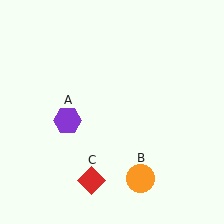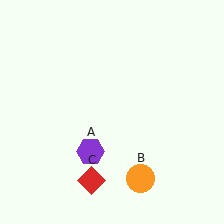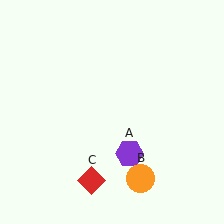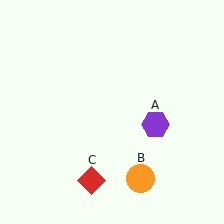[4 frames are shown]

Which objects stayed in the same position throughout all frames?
Orange circle (object B) and red diamond (object C) remained stationary.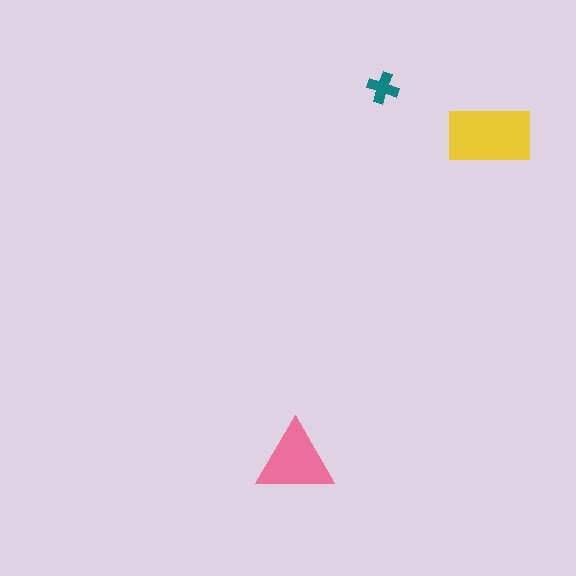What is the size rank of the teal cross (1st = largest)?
3rd.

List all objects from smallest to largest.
The teal cross, the pink triangle, the yellow rectangle.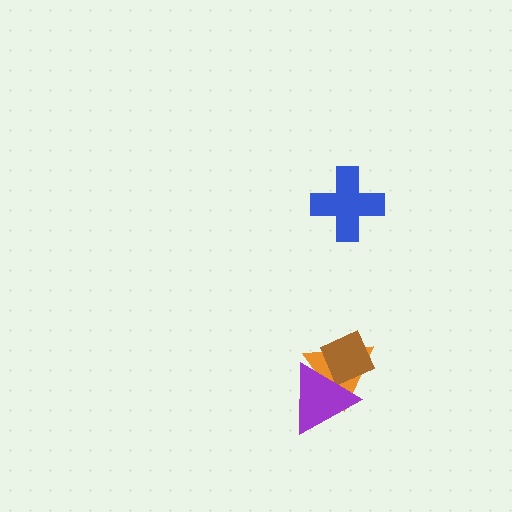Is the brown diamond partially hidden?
Yes, it is partially covered by another shape.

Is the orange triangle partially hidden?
Yes, it is partially covered by another shape.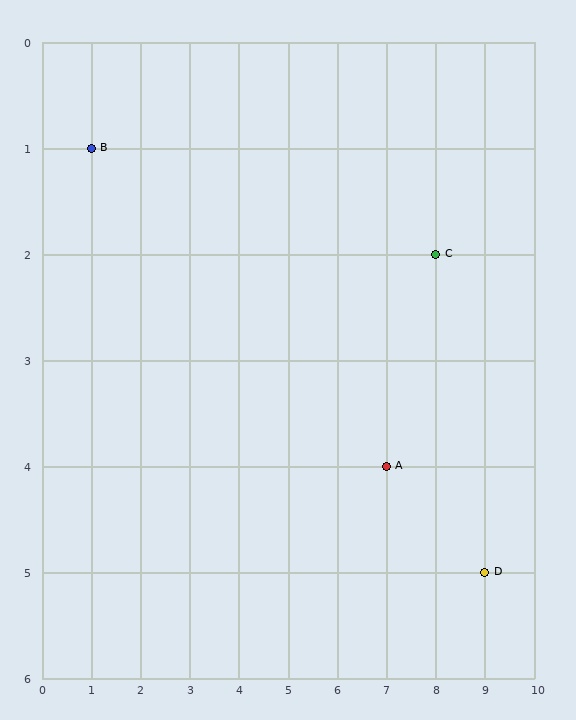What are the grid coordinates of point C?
Point C is at grid coordinates (8, 2).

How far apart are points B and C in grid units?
Points B and C are 7 columns and 1 row apart (about 7.1 grid units diagonally).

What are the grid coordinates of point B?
Point B is at grid coordinates (1, 1).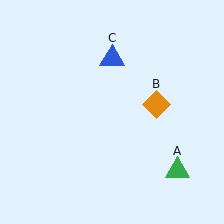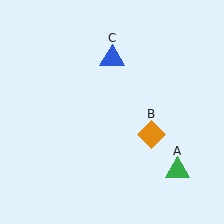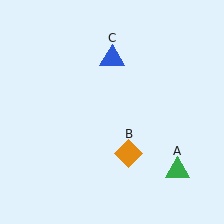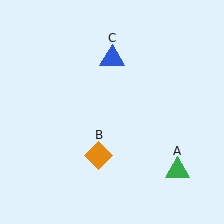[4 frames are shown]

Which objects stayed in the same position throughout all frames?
Green triangle (object A) and blue triangle (object C) remained stationary.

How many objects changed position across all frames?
1 object changed position: orange diamond (object B).